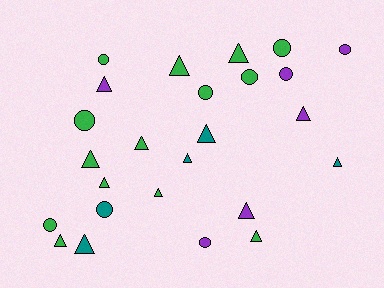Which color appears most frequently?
Green, with 14 objects.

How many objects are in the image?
There are 25 objects.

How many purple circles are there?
There are 3 purple circles.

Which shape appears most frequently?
Triangle, with 15 objects.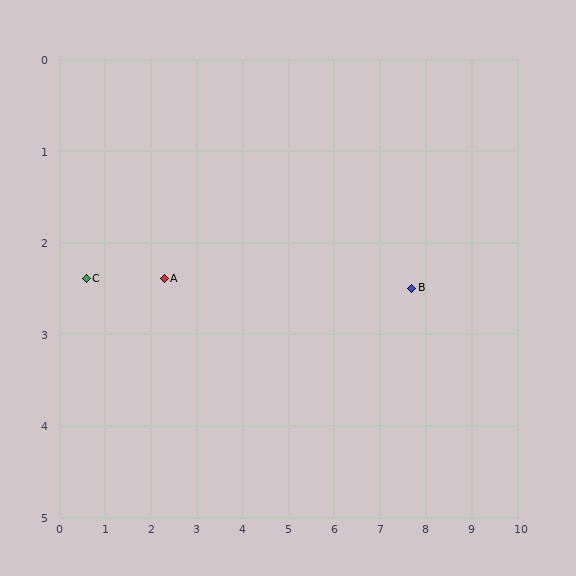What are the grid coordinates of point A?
Point A is at approximately (2.3, 2.4).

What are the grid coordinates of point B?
Point B is at approximately (7.7, 2.5).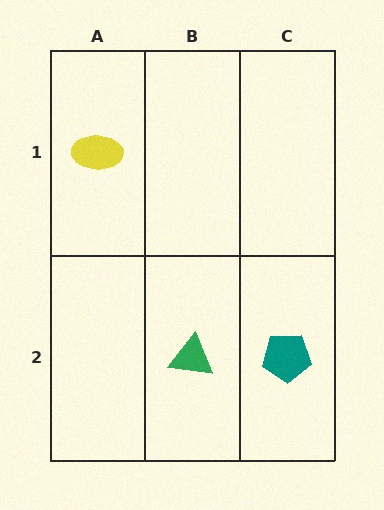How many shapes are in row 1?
1 shape.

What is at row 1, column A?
A yellow ellipse.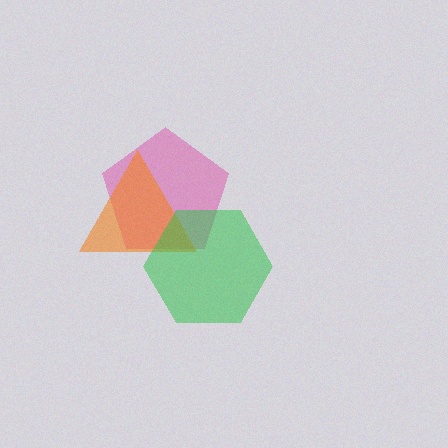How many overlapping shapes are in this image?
There are 3 overlapping shapes in the image.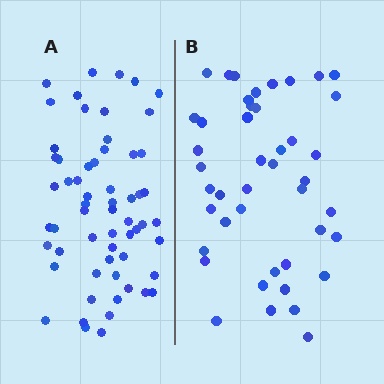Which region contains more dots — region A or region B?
Region A (the left region) has more dots.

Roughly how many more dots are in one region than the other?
Region A has approximately 15 more dots than region B.